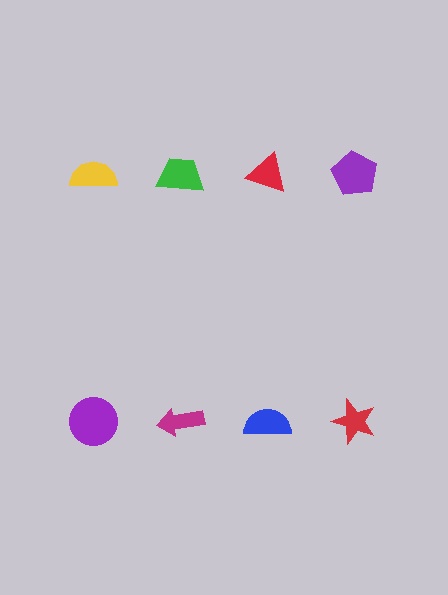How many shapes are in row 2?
4 shapes.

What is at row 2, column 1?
A purple circle.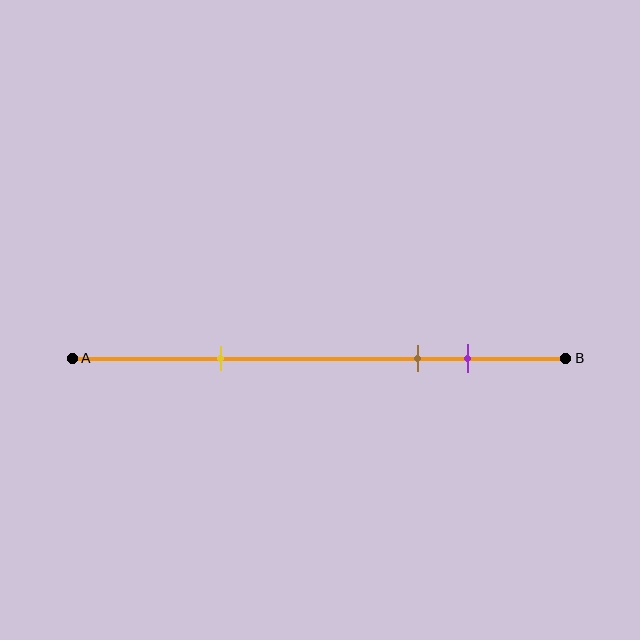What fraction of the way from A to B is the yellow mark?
The yellow mark is approximately 30% (0.3) of the way from A to B.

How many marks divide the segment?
There are 3 marks dividing the segment.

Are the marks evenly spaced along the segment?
No, the marks are not evenly spaced.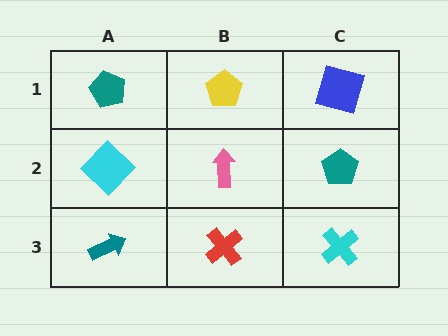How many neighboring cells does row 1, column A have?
2.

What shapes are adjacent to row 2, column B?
A yellow pentagon (row 1, column B), a red cross (row 3, column B), a cyan diamond (row 2, column A), a teal pentagon (row 2, column C).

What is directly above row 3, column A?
A cyan diamond.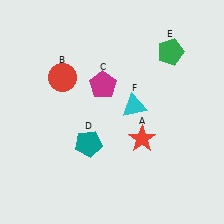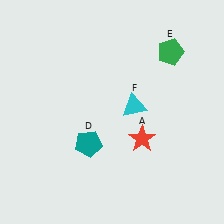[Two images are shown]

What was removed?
The red circle (B), the magenta pentagon (C) were removed in Image 2.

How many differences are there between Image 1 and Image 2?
There are 2 differences between the two images.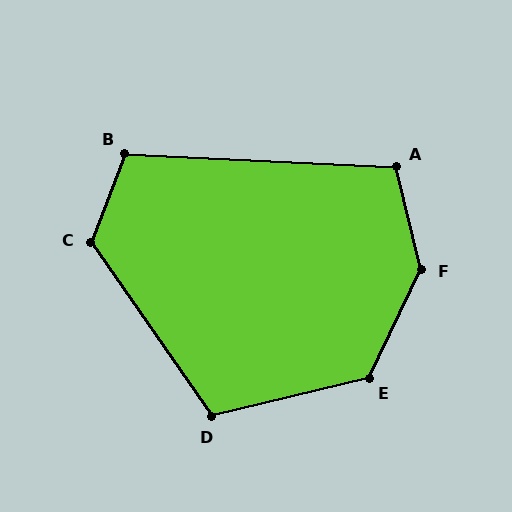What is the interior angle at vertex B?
Approximately 109 degrees (obtuse).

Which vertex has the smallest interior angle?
A, at approximately 107 degrees.